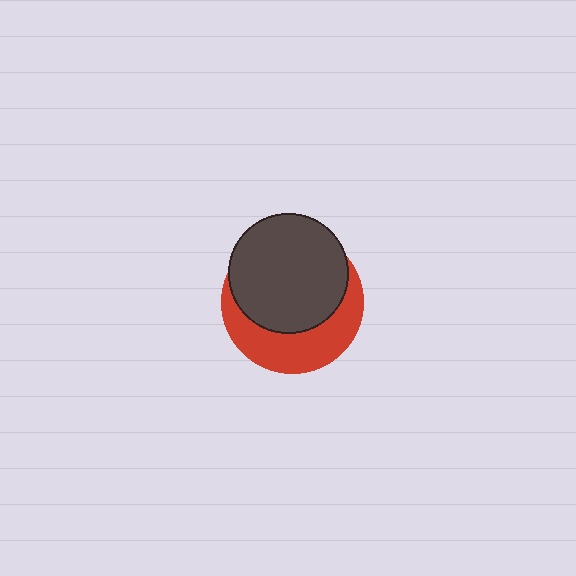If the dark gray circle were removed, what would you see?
You would see the complete red circle.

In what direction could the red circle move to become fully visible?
The red circle could move down. That would shift it out from behind the dark gray circle entirely.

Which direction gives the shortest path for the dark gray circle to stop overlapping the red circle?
Moving up gives the shortest separation.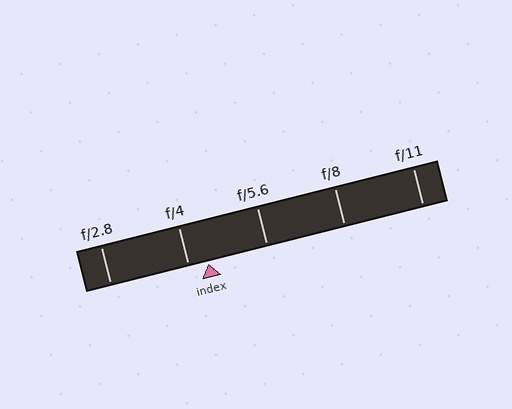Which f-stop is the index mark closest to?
The index mark is closest to f/4.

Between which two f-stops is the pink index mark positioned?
The index mark is between f/4 and f/5.6.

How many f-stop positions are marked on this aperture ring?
There are 5 f-stop positions marked.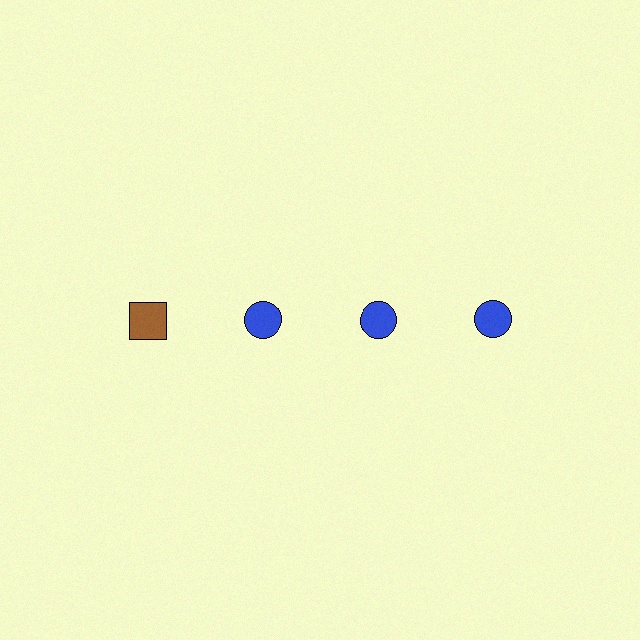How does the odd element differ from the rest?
It differs in both color (brown instead of blue) and shape (square instead of circle).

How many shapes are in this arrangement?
There are 4 shapes arranged in a grid pattern.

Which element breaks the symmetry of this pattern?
The brown square in the top row, leftmost column breaks the symmetry. All other shapes are blue circles.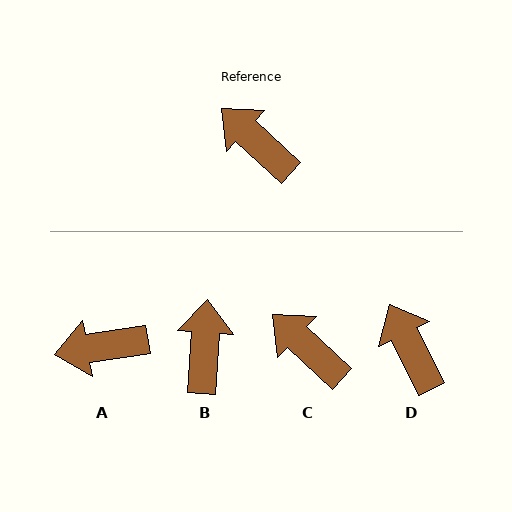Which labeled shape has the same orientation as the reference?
C.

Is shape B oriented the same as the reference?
No, it is off by about 51 degrees.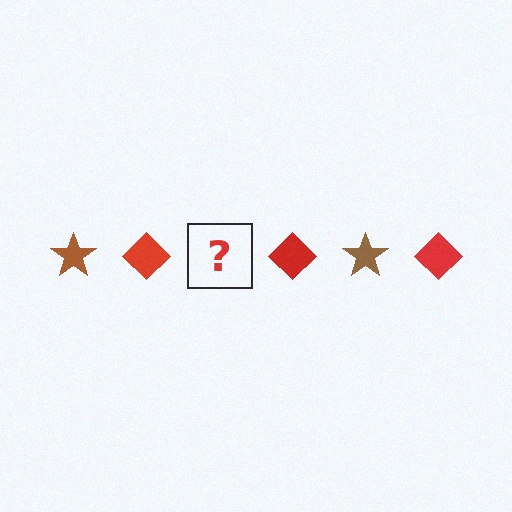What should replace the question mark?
The question mark should be replaced with a brown star.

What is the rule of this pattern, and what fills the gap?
The rule is that the pattern alternates between brown star and red diamond. The gap should be filled with a brown star.